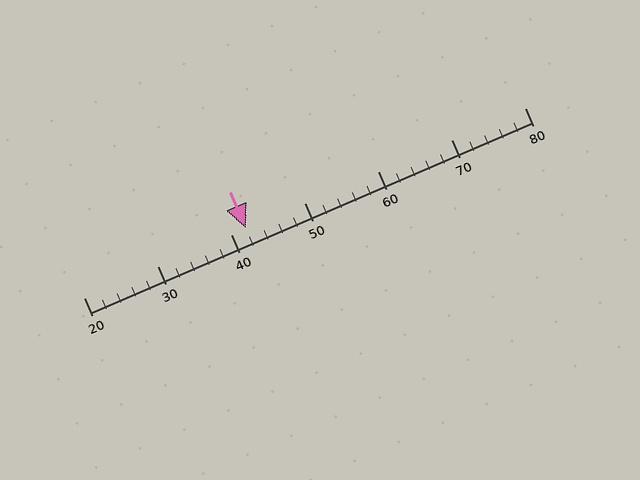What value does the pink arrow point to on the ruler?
The pink arrow points to approximately 42.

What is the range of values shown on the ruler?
The ruler shows values from 20 to 80.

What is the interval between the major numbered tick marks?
The major tick marks are spaced 10 units apart.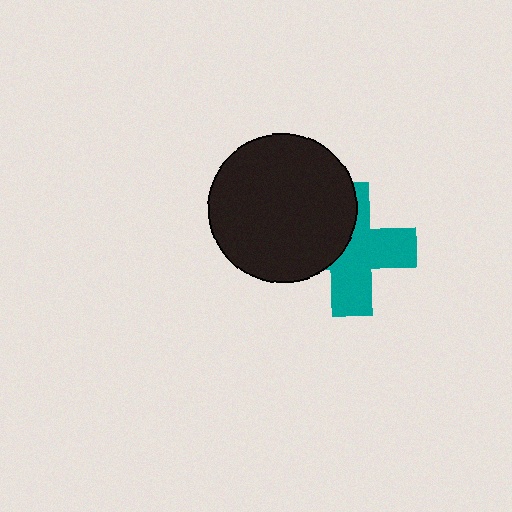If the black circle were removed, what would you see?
You would see the complete teal cross.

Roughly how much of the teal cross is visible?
About half of it is visible (roughly 60%).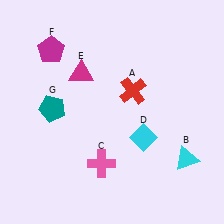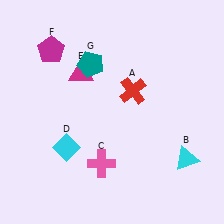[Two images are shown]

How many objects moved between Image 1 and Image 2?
2 objects moved between the two images.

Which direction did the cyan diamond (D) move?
The cyan diamond (D) moved left.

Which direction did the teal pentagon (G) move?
The teal pentagon (G) moved up.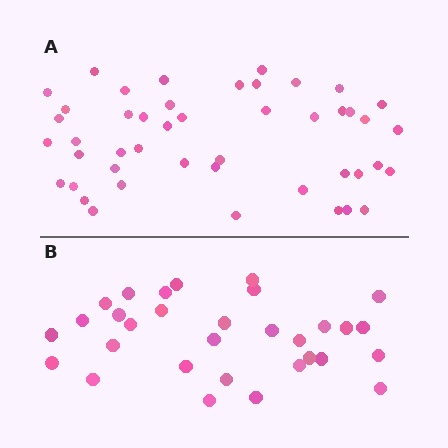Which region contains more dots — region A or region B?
Region A (the top region) has more dots.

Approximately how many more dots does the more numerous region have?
Region A has approximately 15 more dots than region B.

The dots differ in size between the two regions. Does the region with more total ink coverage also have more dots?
No. Region B has more total ink coverage because its dots are larger, but region A actually contains more individual dots. Total area can be misleading — the number of items is what matters here.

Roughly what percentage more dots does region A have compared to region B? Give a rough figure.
About 50% more.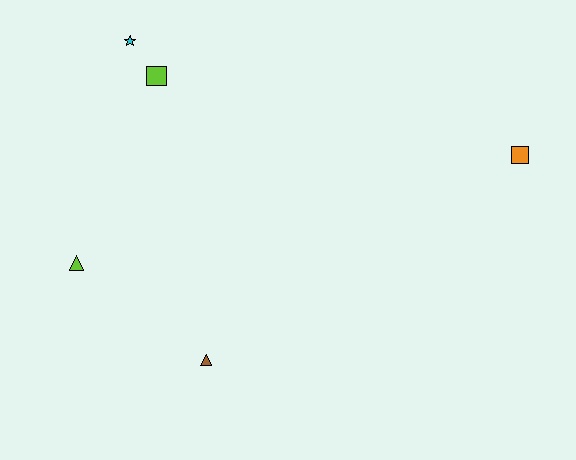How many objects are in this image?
There are 5 objects.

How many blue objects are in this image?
There are no blue objects.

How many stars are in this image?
There is 1 star.